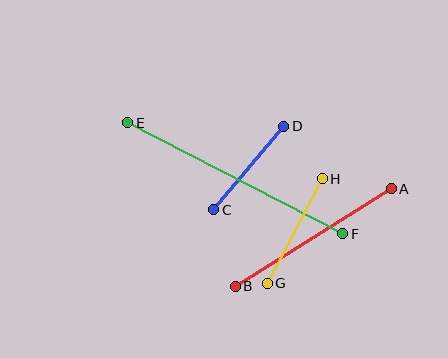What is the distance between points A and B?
The distance is approximately 184 pixels.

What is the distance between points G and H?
The distance is approximately 118 pixels.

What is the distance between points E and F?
The distance is approximately 242 pixels.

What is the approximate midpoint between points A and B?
The midpoint is at approximately (313, 238) pixels.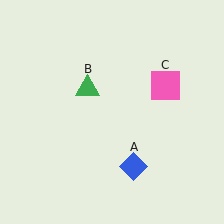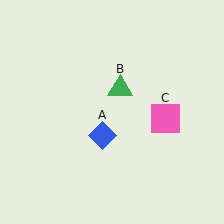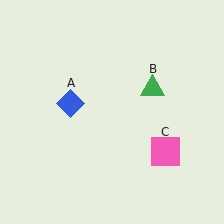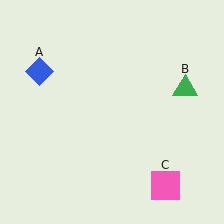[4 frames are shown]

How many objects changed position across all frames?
3 objects changed position: blue diamond (object A), green triangle (object B), pink square (object C).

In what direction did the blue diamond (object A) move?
The blue diamond (object A) moved up and to the left.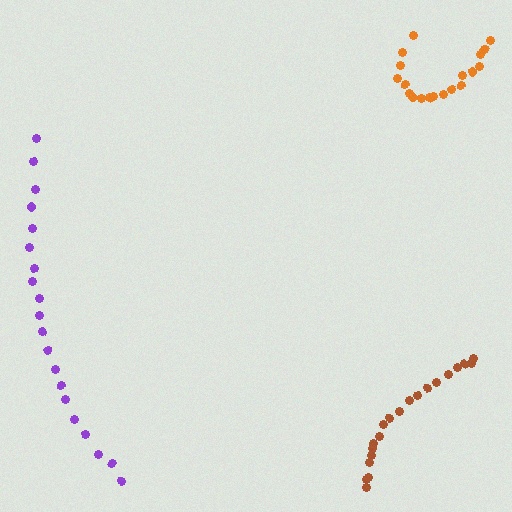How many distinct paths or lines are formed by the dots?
There are 3 distinct paths.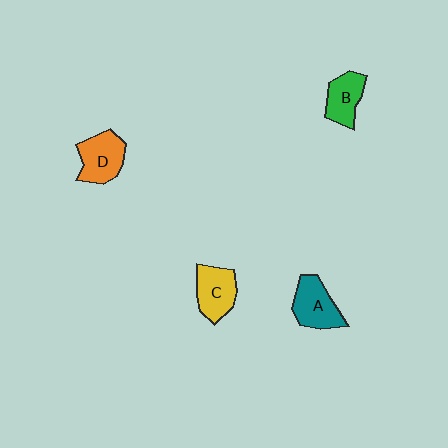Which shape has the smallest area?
Shape B (green).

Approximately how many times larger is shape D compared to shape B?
Approximately 1.2 times.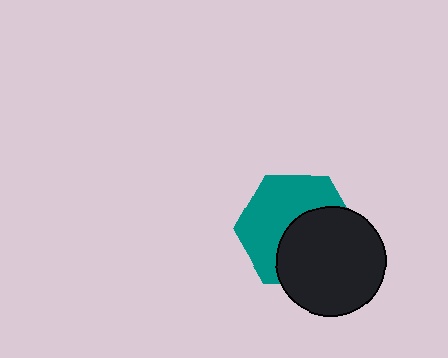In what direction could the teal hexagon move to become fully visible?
The teal hexagon could move toward the upper-left. That would shift it out from behind the black circle entirely.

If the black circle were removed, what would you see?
You would see the complete teal hexagon.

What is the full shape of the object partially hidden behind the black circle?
The partially hidden object is a teal hexagon.